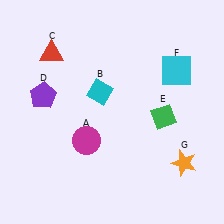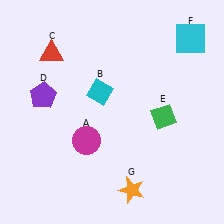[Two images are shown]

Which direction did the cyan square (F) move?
The cyan square (F) moved up.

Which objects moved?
The objects that moved are: the cyan square (F), the orange star (G).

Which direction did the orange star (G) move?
The orange star (G) moved left.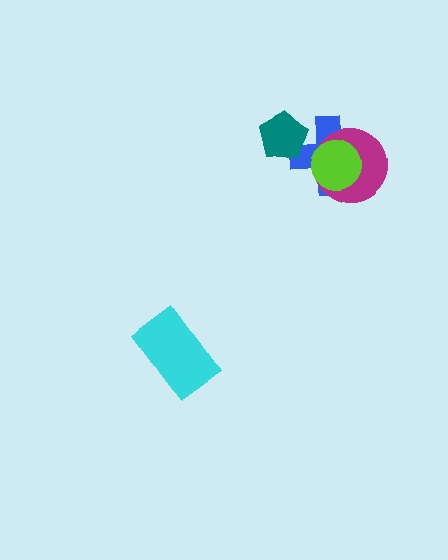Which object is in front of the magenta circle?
The lime circle is in front of the magenta circle.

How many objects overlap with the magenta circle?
2 objects overlap with the magenta circle.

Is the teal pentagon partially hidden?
No, no other shape covers it.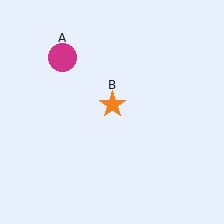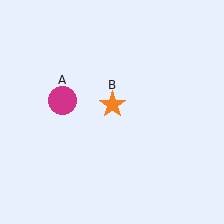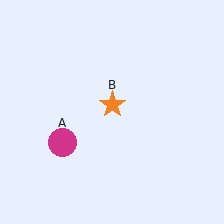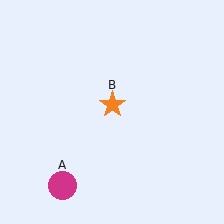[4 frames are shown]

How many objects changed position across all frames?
1 object changed position: magenta circle (object A).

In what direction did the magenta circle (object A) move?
The magenta circle (object A) moved down.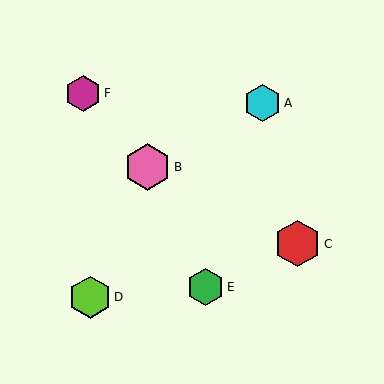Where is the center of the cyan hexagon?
The center of the cyan hexagon is at (263, 103).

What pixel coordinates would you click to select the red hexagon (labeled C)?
Click at (298, 244) to select the red hexagon C.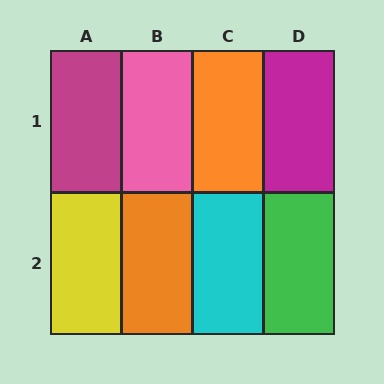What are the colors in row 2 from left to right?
Yellow, orange, cyan, green.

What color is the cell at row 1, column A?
Magenta.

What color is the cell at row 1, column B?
Pink.